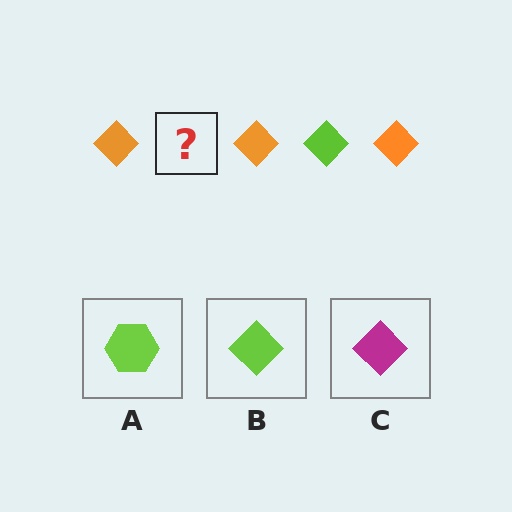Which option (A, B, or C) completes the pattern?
B.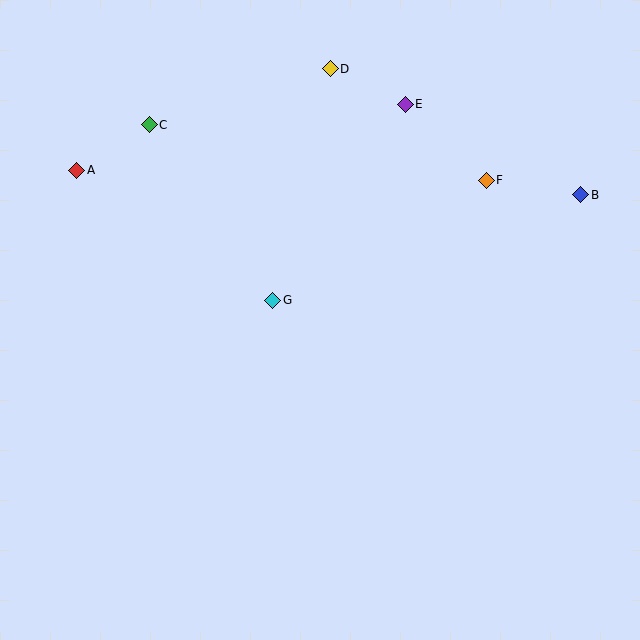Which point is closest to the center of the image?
Point G at (273, 300) is closest to the center.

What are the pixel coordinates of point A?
Point A is at (77, 170).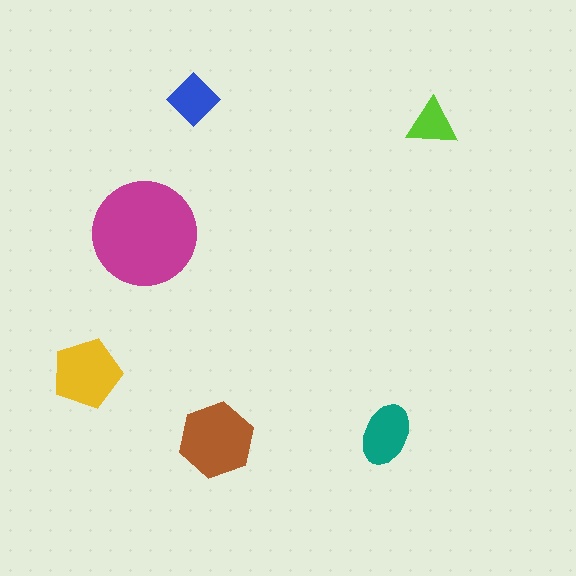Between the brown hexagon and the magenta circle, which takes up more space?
The magenta circle.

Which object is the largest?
The magenta circle.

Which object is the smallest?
The lime triangle.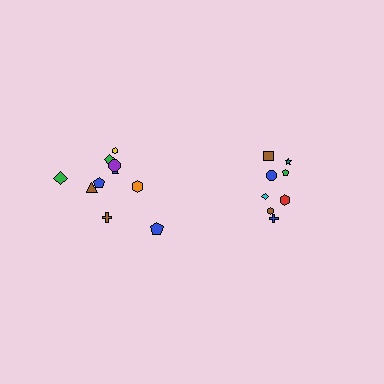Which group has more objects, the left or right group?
The left group.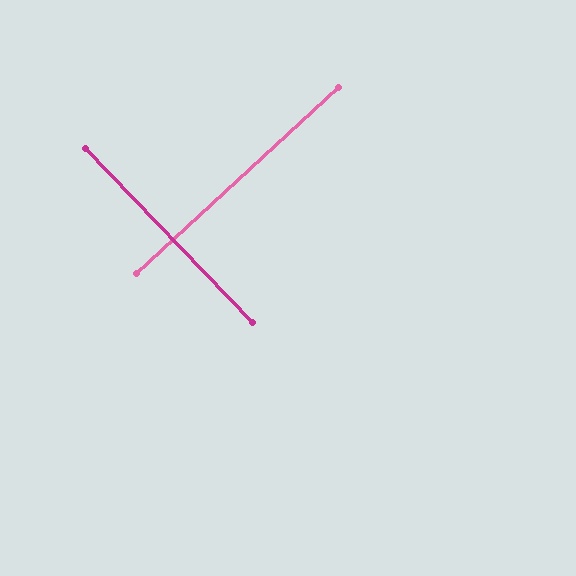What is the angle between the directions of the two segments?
Approximately 89 degrees.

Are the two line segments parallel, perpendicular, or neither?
Perpendicular — they meet at approximately 89°.